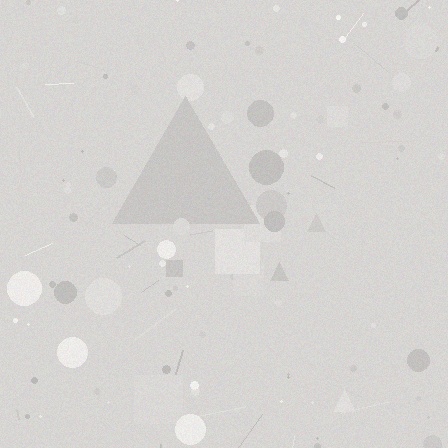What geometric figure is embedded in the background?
A triangle is embedded in the background.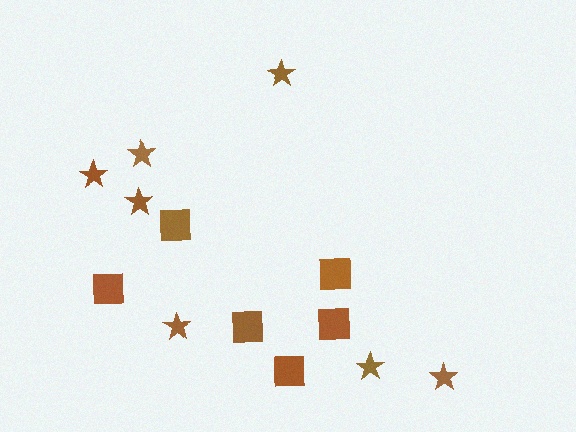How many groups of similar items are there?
There are 2 groups: one group of squares (6) and one group of stars (7).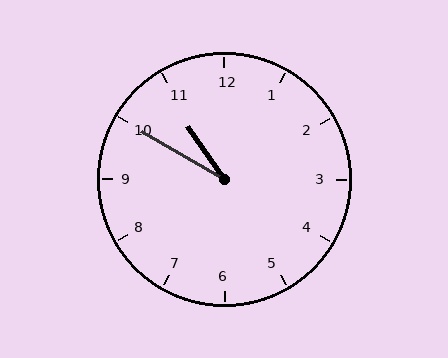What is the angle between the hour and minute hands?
Approximately 25 degrees.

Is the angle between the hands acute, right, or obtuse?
It is acute.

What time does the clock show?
10:50.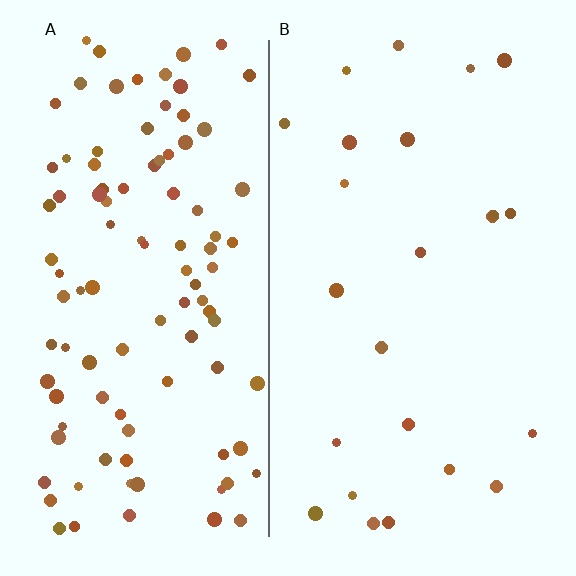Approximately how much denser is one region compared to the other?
Approximately 4.3× — region A over region B.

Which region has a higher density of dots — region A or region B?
A (the left).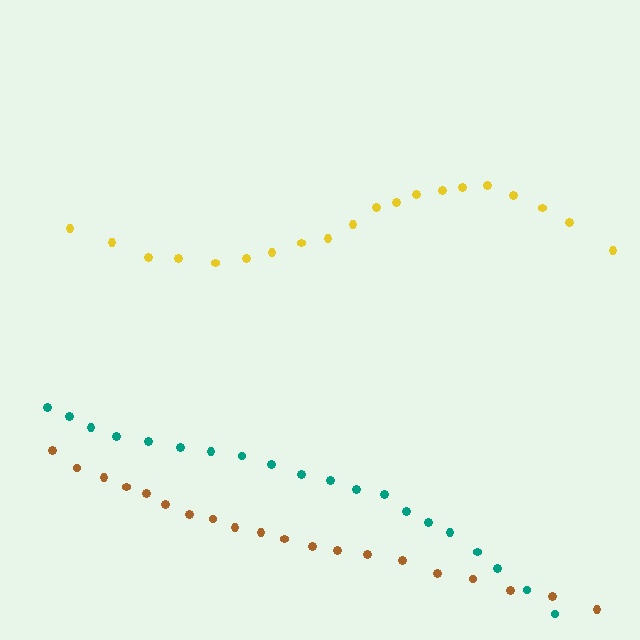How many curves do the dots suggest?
There are 3 distinct paths.